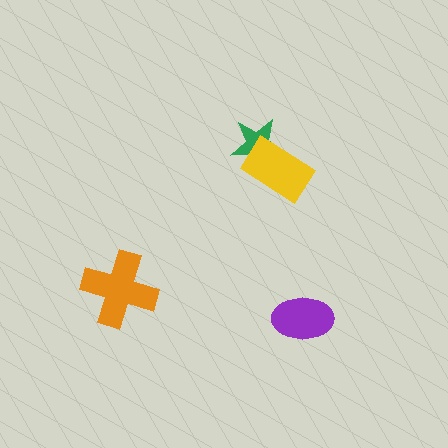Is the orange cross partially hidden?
No, no other shape covers it.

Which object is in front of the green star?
The yellow rectangle is in front of the green star.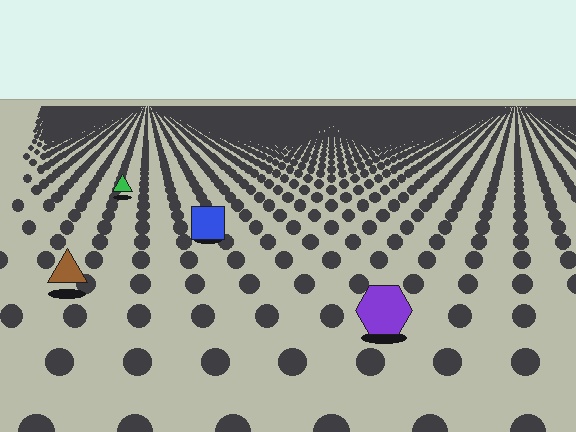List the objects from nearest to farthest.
From nearest to farthest: the purple hexagon, the brown triangle, the blue square, the green triangle.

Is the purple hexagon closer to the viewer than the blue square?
Yes. The purple hexagon is closer — you can tell from the texture gradient: the ground texture is coarser near it.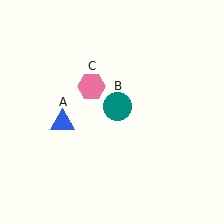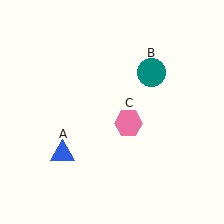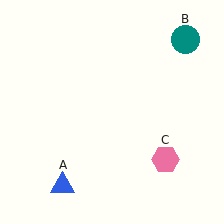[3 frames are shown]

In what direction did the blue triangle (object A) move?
The blue triangle (object A) moved down.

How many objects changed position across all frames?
3 objects changed position: blue triangle (object A), teal circle (object B), pink hexagon (object C).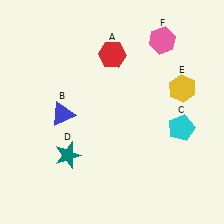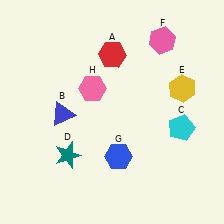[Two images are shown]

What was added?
A blue hexagon (G), a pink hexagon (H) were added in Image 2.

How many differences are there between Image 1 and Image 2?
There are 2 differences between the two images.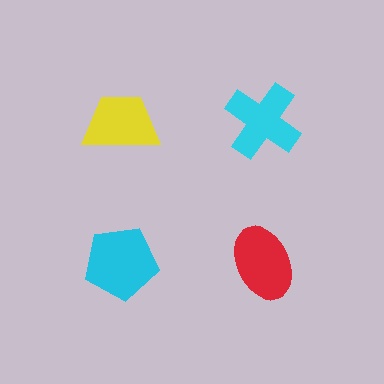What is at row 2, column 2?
A red ellipse.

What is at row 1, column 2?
A cyan cross.